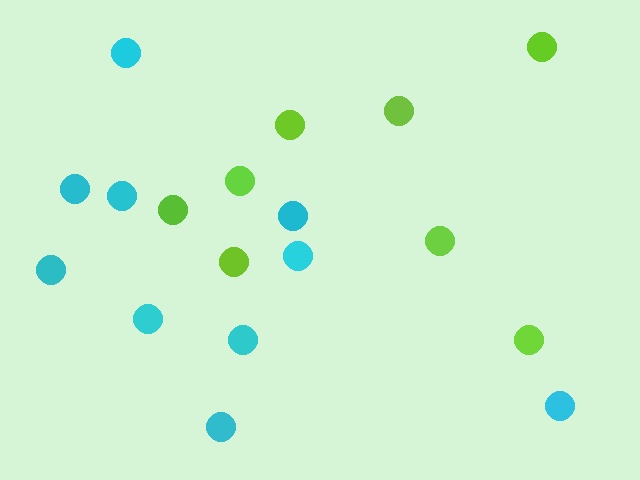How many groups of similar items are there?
There are 2 groups: one group of cyan circles (10) and one group of lime circles (8).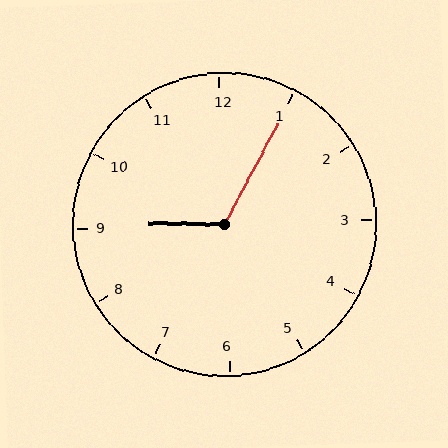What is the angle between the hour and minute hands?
Approximately 118 degrees.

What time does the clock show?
9:05.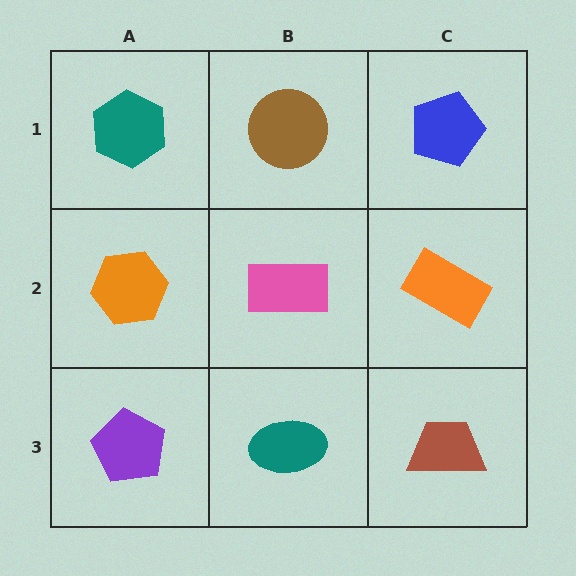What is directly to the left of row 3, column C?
A teal ellipse.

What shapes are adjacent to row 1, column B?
A pink rectangle (row 2, column B), a teal hexagon (row 1, column A), a blue pentagon (row 1, column C).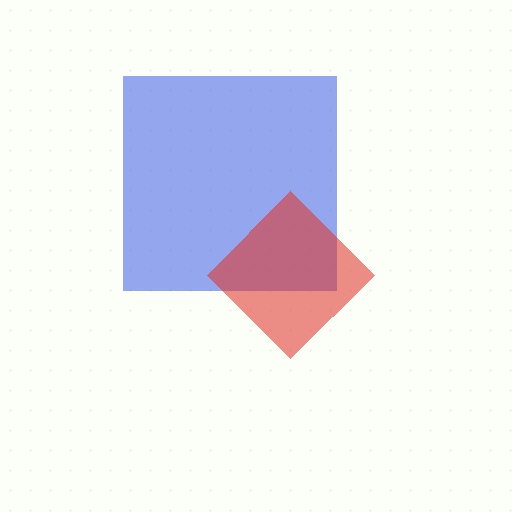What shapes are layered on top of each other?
The layered shapes are: a blue square, a red diamond.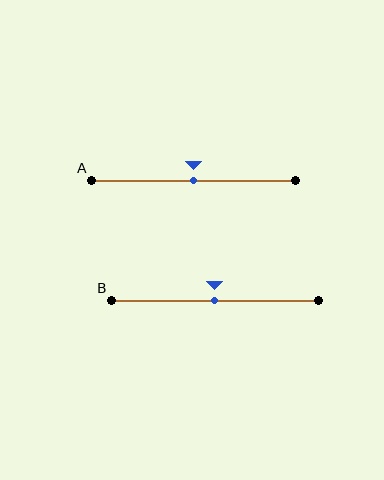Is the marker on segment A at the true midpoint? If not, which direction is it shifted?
Yes, the marker on segment A is at the true midpoint.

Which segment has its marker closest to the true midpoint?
Segment A has its marker closest to the true midpoint.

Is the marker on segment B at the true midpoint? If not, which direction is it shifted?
Yes, the marker on segment B is at the true midpoint.